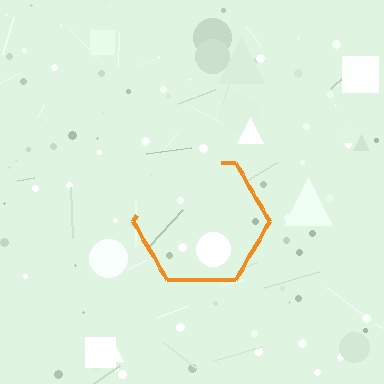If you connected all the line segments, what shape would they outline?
They would outline a hexagon.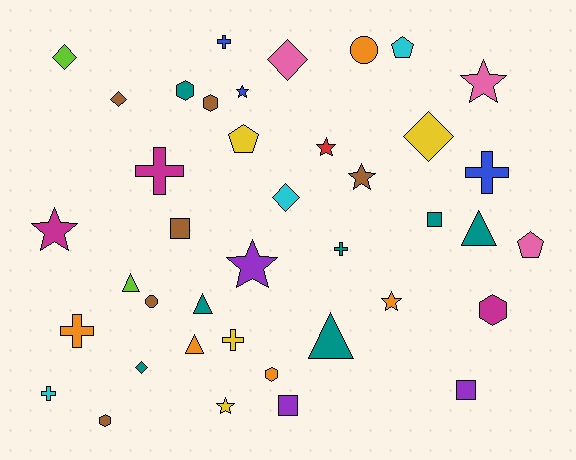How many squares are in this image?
There are 4 squares.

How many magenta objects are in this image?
There are 3 magenta objects.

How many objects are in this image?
There are 40 objects.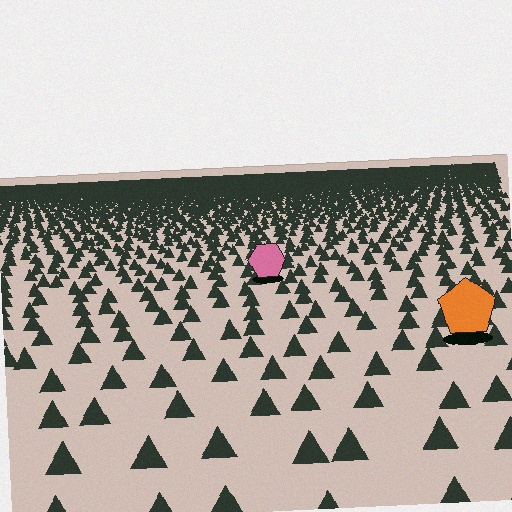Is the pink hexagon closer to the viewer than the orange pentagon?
No. The orange pentagon is closer — you can tell from the texture gradient: the ground texture is coarser near it.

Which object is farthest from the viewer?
The pink hexagon is farthest from the viewer. It appears smaller and the ground texture around it is denser.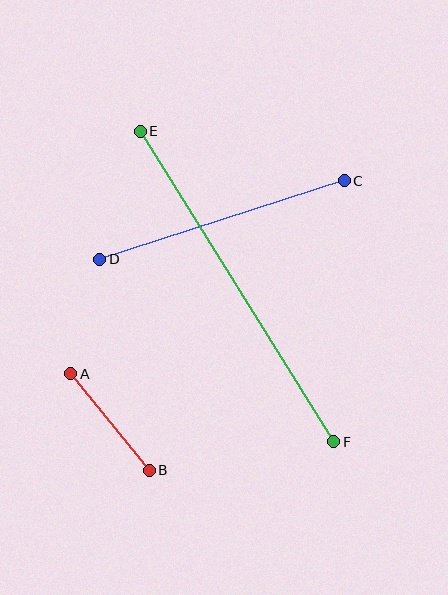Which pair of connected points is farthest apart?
Points E and F are farthest apart.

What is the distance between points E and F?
The distance is approximately 366 pixels.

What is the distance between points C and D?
The distance is approximately 257 pixels.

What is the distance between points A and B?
The distance is approximately 124 pixels.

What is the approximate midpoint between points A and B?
The midpoint is at approximately (110, 422) pixels.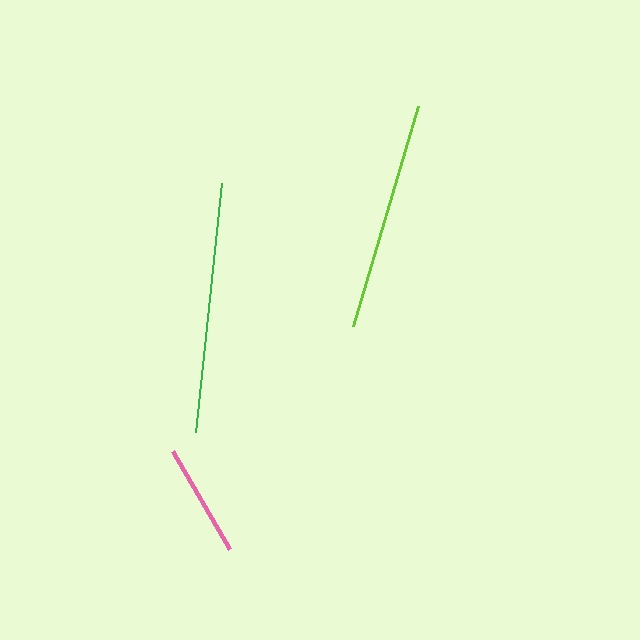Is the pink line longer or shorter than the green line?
The green line is longer than the pink line.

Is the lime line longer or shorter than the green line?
The green line is longer than the lime line.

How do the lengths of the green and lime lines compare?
The green and lime lines are approximately the same length.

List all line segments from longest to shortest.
From longest to shortest: green, lime, pink.